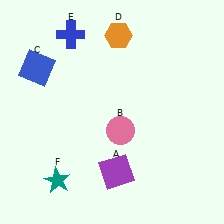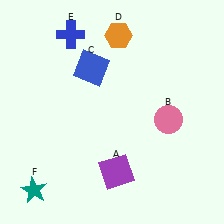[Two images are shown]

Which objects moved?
The objects that moved are: the pink circle (B), the blue square (C), the teal star (F).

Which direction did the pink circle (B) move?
The pink circle (B) moved right.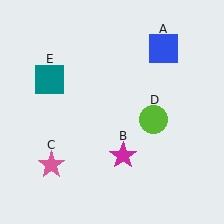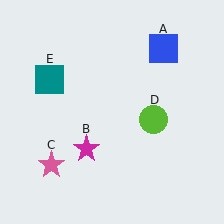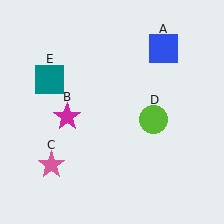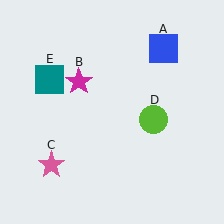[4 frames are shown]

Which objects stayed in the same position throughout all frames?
Blue square (object A) and pink star (object C) and lime circle (object D) and teal square (object E) remained stationary.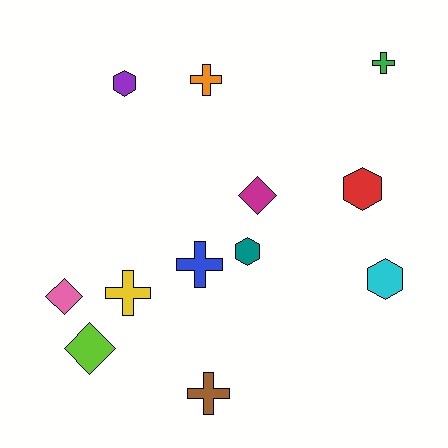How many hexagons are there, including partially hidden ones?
There are 4 hexagons.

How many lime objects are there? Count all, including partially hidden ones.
There is 1 lime object.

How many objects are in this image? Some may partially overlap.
There are 12 objects.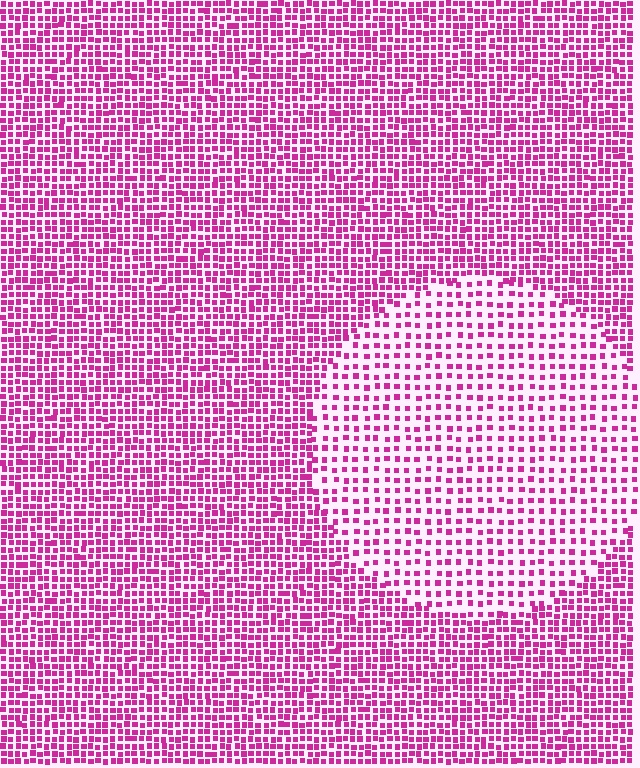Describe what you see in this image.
The image contains small magenta elements arranged at two different densities. A circle-shaped region is visible where the elements are less densely packed than the surrounding area.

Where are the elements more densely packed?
The elements are more densely packed outside the circle boundary.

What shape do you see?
I see a circle.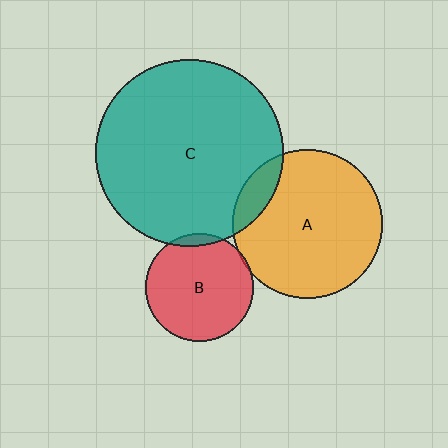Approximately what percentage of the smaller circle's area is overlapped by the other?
Approximately 5%.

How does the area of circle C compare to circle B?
Approximately 3.0 times.